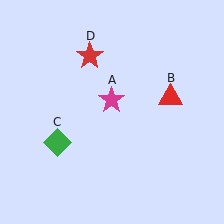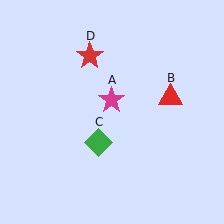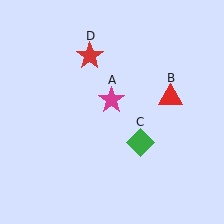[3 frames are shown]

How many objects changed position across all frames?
1 object changed position: green diamond (object C).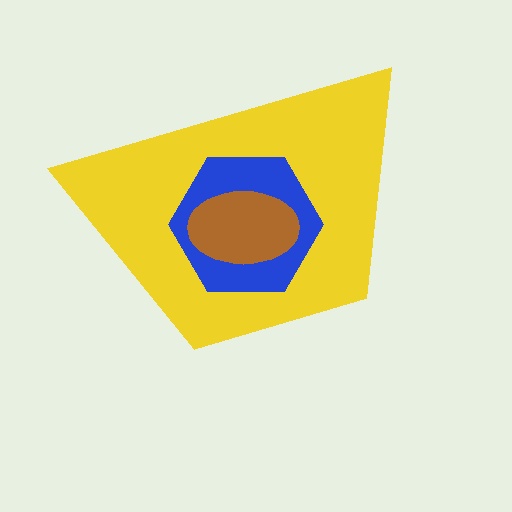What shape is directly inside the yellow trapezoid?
The blue hexagon.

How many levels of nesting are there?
3.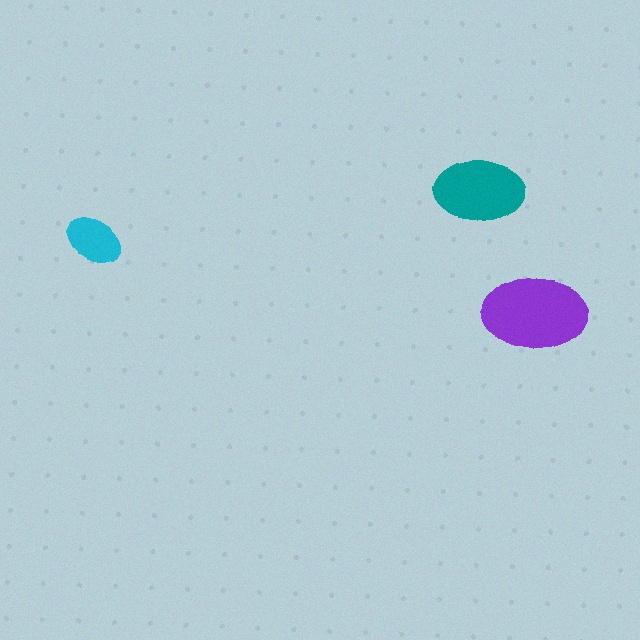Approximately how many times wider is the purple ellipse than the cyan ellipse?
About 2 times wider.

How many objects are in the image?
There are 3 objects in the image.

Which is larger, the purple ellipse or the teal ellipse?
The purple one.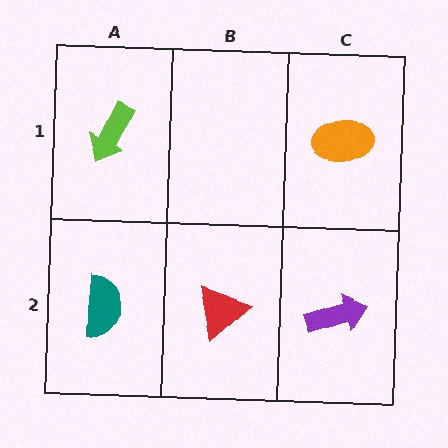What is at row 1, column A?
A lime arrow.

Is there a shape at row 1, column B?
No, that cell is empty.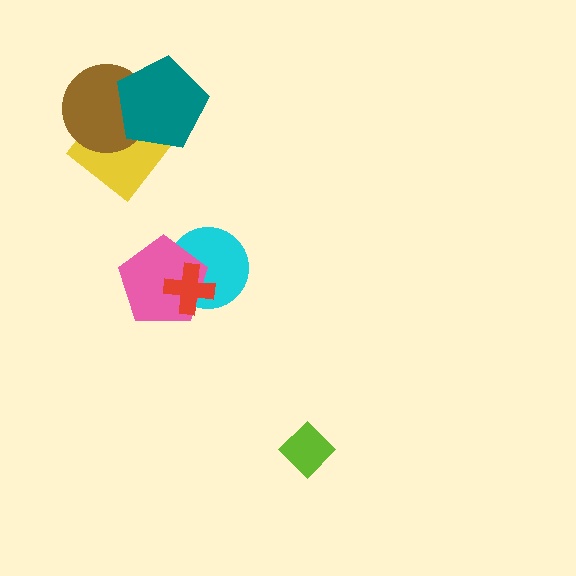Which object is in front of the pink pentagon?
The red cross is in front of the pink pentagon.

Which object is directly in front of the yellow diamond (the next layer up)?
The brown circle is directly in front of the yellow diamond.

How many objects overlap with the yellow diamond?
2 objects overlap with the yellow diamond.